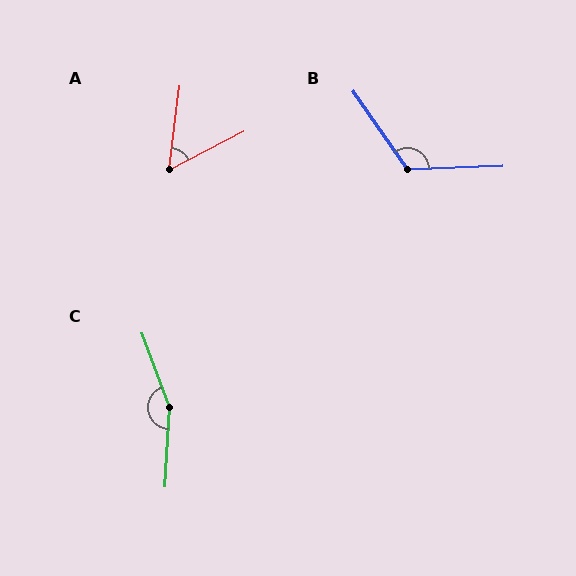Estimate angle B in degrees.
Approximately 123 degrees.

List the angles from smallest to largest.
A (55°), B (123°), C (157°).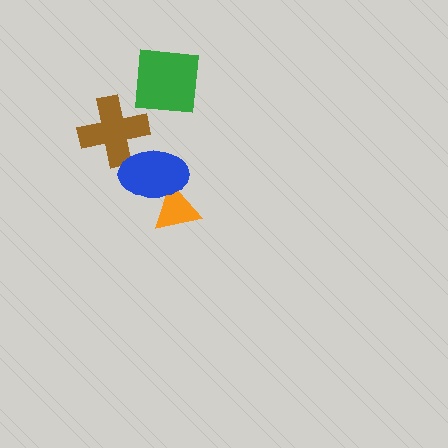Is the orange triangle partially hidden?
Yes, it is partially covered by another shape.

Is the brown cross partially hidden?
Yes, it is partially covered by another shape.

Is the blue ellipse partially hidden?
No, no other shape covers it.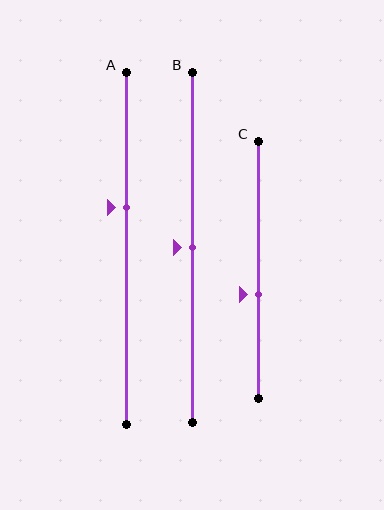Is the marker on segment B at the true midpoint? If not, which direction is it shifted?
Yes, the marker on segment B is at the true midpoint.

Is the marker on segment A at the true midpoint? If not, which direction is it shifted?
No, the marker on segment A is shifted upward by about 12% of the segment length.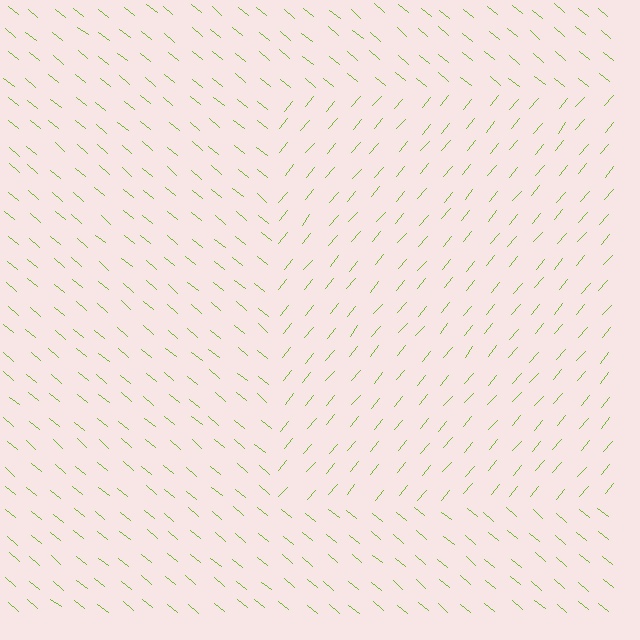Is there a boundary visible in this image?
Yes, there is a texture boundary formed by a change in line orientation.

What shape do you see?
I see a rectangle.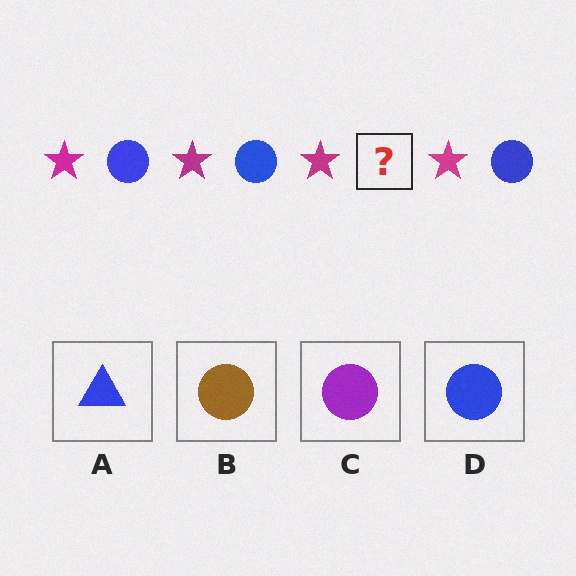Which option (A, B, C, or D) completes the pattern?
D.